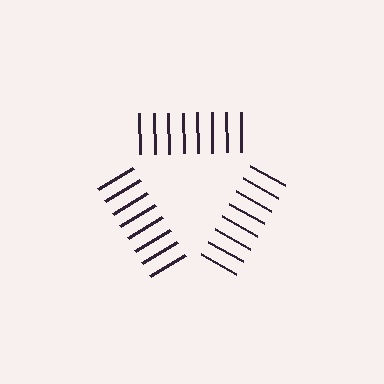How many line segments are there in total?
24 — 8 along each of the 3 edges.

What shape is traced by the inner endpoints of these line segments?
An illusory triangle — the line segments terminate on its edges but no continuous stroke is drawn.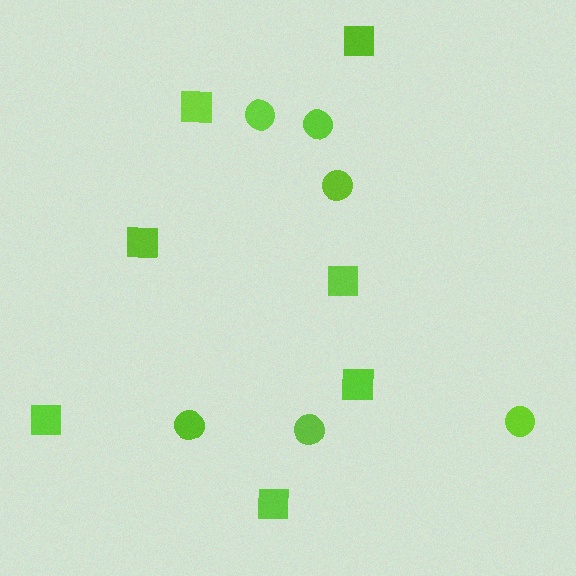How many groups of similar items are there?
There are 2 groups: one group of squares (7) and one group of circles (6).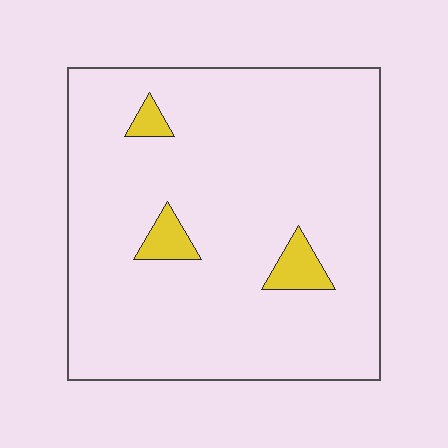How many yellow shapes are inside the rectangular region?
3.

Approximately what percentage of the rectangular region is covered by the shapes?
Approximately 5%.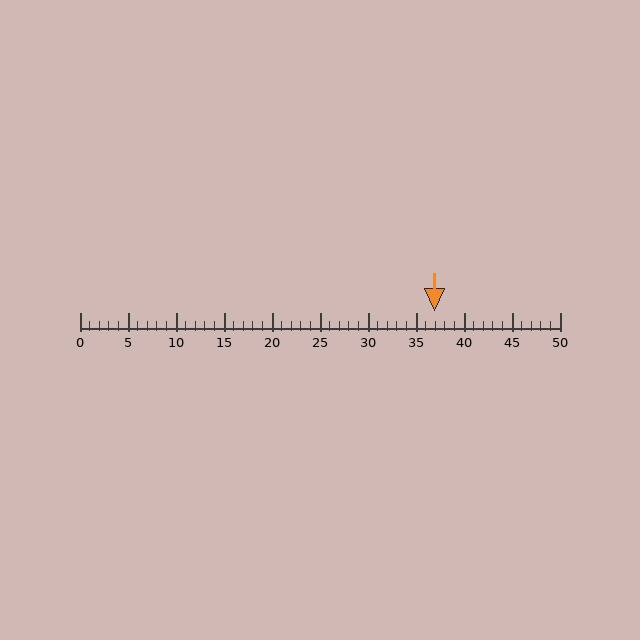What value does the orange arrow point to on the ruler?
The orange arrow points to approximately 37.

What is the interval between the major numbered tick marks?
The major tick marks are spaced 5 units apart.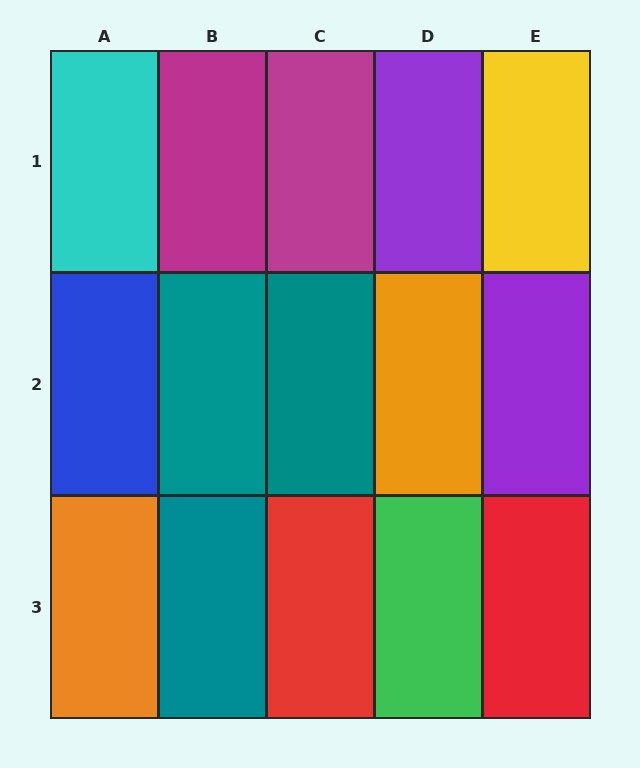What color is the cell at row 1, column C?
Magenta.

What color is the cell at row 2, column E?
Purple.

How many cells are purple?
2 cells are purple.